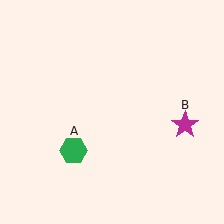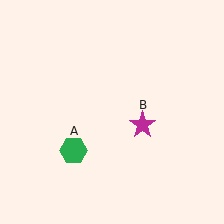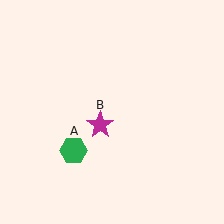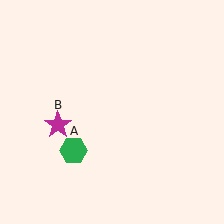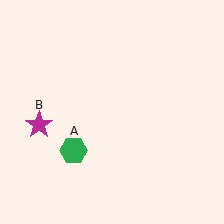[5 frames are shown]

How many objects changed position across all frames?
1 object changed position: magenta star (object B).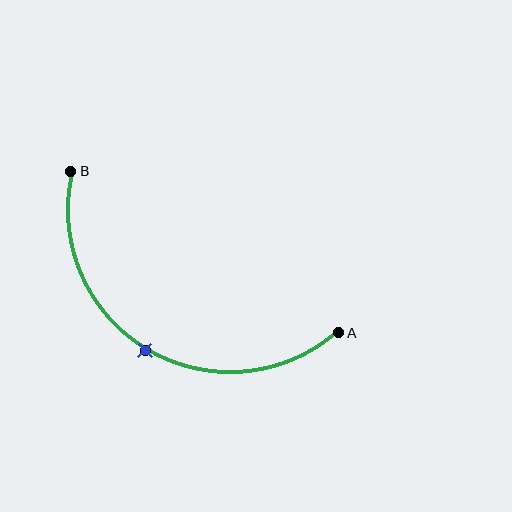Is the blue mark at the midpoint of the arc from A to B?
Yes. The blue mark lies on the arc at equal arc-length from both A and B — it is the arc midpoint.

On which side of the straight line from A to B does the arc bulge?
The arc bulges below the straight line connecting A and B.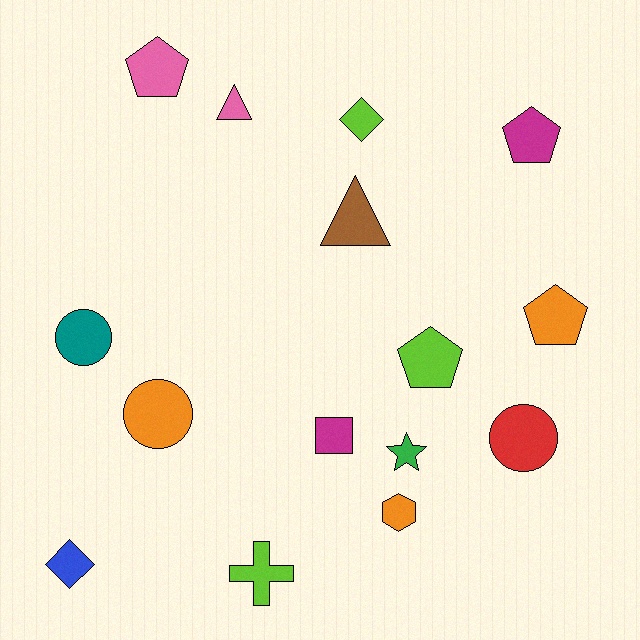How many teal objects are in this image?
There is 1 teal object.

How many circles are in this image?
There are 3 circles.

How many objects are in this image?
There are 15 objects.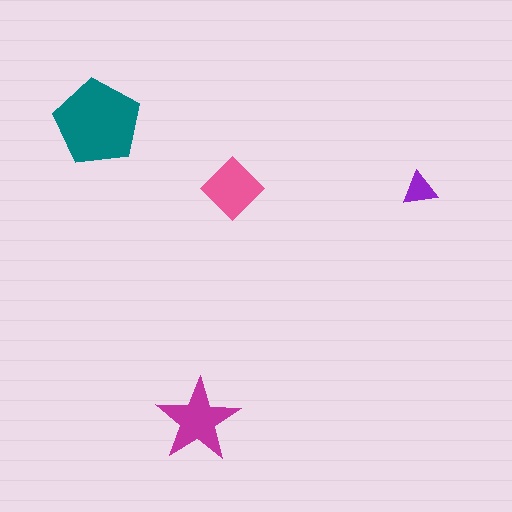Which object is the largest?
The teal pentagon.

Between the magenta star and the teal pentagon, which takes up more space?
The teal pentagon.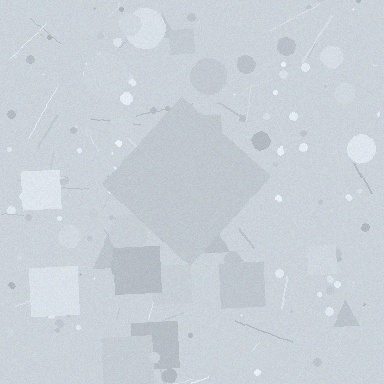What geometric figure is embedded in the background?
A diamond is embedded in the background.